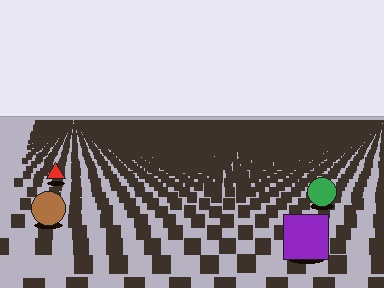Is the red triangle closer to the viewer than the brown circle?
No. The brown circle is closer — you can tell from the texture gradient: the ground texture is coarser near it.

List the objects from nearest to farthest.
From nearest to farthest: the purple square, the brown circle, the green circle, the red triangle.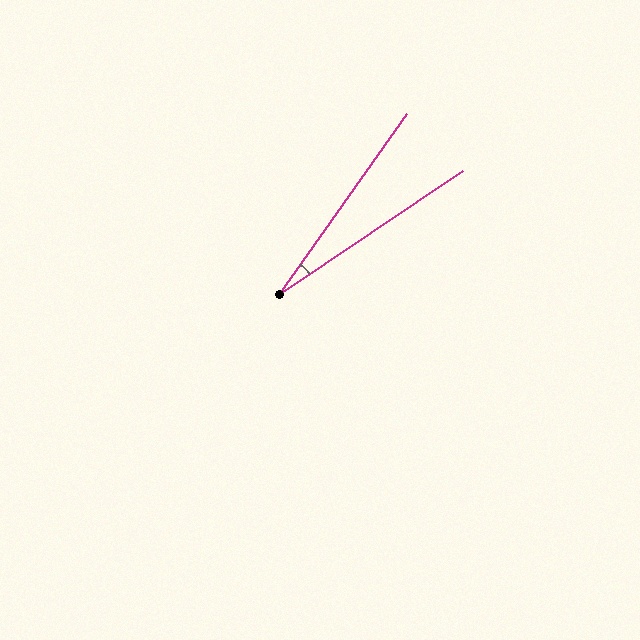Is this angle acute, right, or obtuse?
It is acute.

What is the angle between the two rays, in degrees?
Approximately 21 degrees.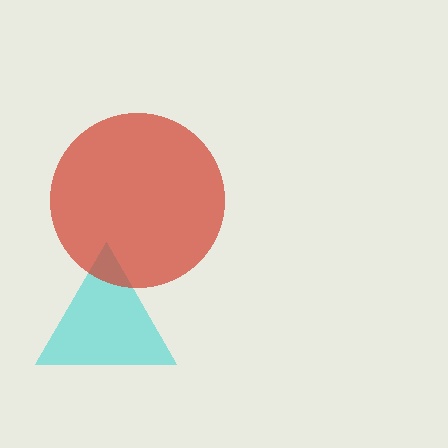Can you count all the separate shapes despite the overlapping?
Yes, there are 2 separate shapes.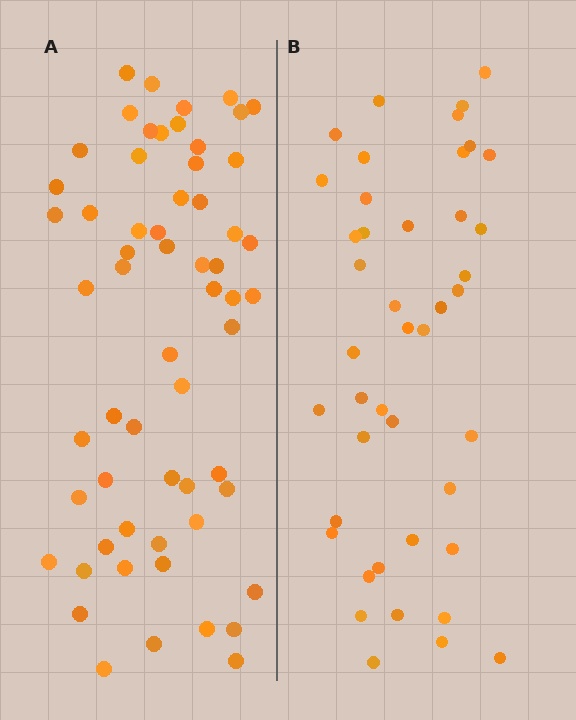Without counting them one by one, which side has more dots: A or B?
Region A (the left region) has more dots.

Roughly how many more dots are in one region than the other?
Region A has approximately 15 more dots than region B.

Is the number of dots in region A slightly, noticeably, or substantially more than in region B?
Region A has noticeably more, but not dramatically so. The ratio is roughly 1.4 to 1.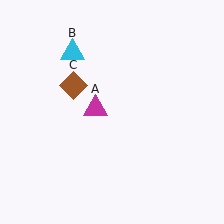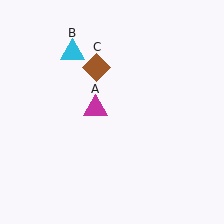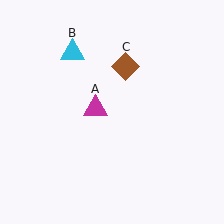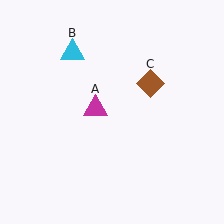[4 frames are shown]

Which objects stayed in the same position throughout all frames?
Magenta triangle (object A) and cyan triangle (object B) remained stationary.